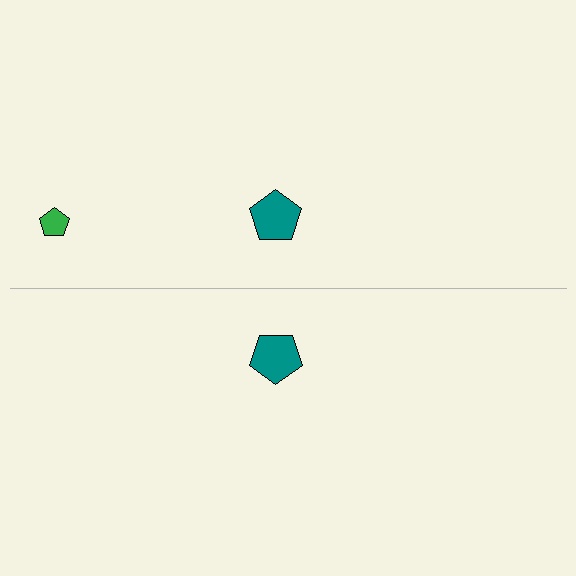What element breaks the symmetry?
A green pentagon is missing from the bottom side.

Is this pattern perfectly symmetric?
No, the pattern is not perfectly symmetric. A green pentagon is missing from the bottom side.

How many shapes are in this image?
There are 3 shapes in this image.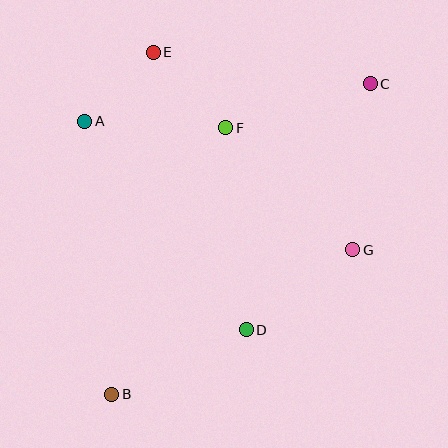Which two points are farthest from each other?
Points B and C are farthest from each other.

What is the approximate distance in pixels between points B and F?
The distance between B and F is approximately 289 pixels.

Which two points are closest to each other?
Points A and E are closest to each other.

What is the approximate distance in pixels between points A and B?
The distance between A and B is approximately 274 pixels.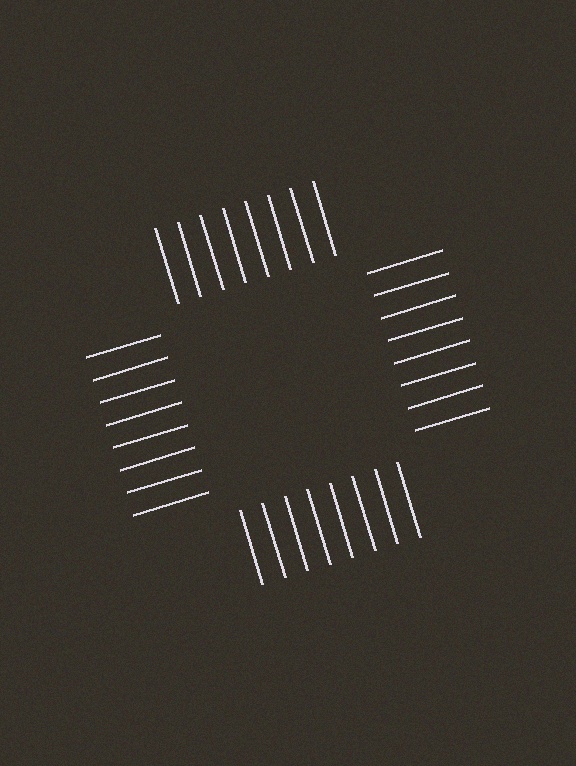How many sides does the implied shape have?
4 sides — the line-ends trace a square.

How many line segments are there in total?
32 — 8 along each of the 4 edges.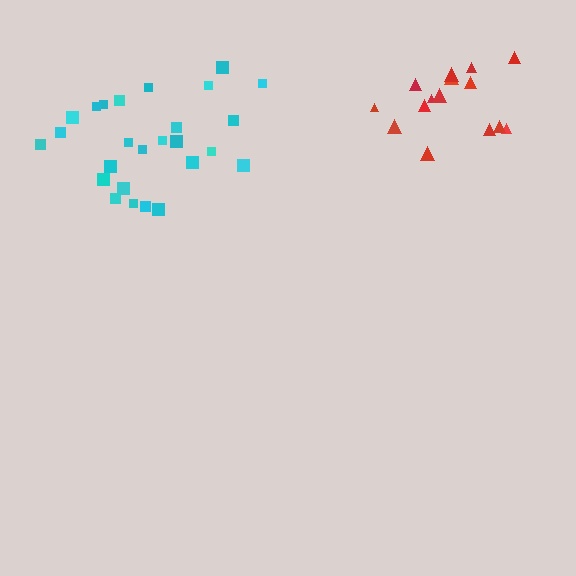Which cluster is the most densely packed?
Red.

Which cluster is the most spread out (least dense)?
Cyan.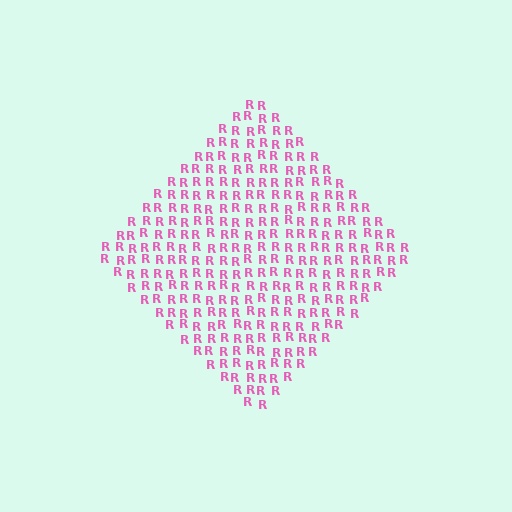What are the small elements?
The small elements are letter R's.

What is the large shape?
The large shape is a diamond.